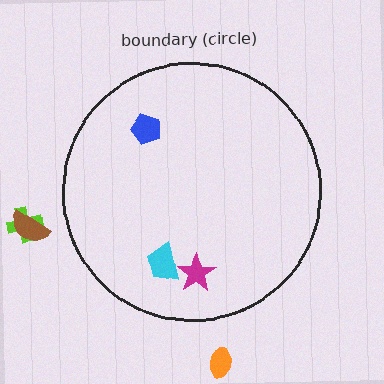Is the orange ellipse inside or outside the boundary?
Outside.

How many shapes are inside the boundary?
3 inside, 3 outside.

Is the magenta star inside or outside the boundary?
Inside.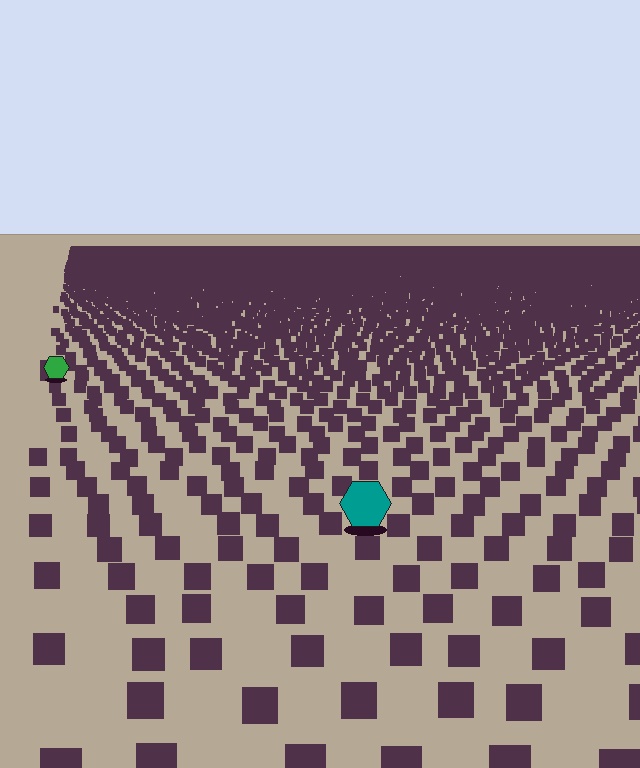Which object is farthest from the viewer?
The green hexagon is farthest from the viewer. It appears smaller and the ground texture around it is denser.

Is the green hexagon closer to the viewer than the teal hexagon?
No. The teal hexagon is closer — you can tell from the texture gradient: the ground texture is coarser near it.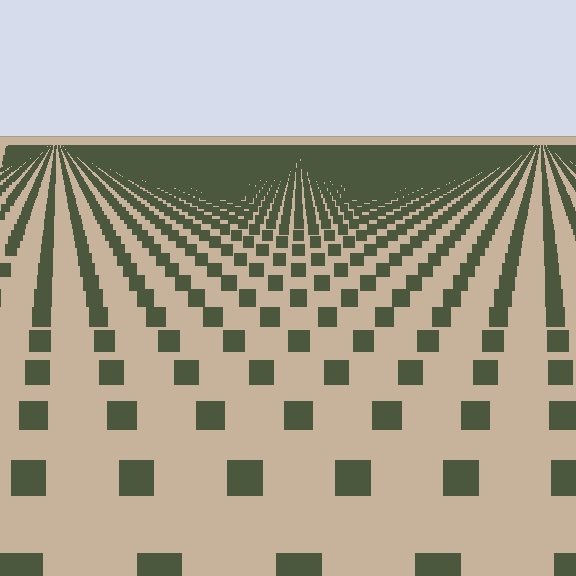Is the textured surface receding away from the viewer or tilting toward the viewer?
The surface is receding away from the viewer. Texture elements get smaller and denser toward the top.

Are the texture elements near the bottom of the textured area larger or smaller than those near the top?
Larger. Near the bottom, elements are closer to the viewer and appear at a bigger on-screen size.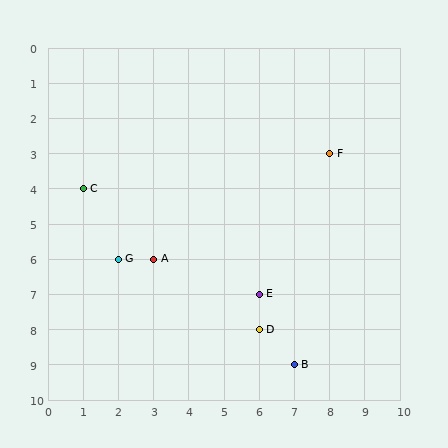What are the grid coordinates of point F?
Point F is at grid coordinates (8, 3).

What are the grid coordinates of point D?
Point D is at grid coordinates (6, 8).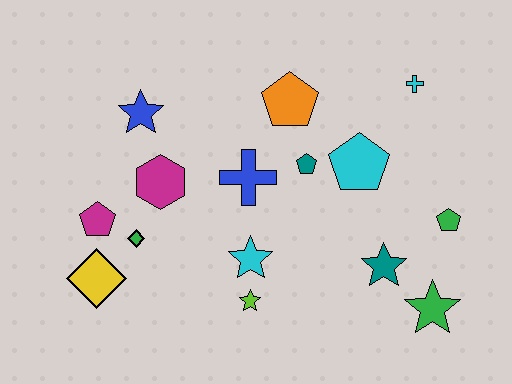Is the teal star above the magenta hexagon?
No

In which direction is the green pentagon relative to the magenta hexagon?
The green pentagon is to the right of the magenta hexagon.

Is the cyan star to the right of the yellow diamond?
Yes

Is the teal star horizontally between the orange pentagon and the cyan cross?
Yes